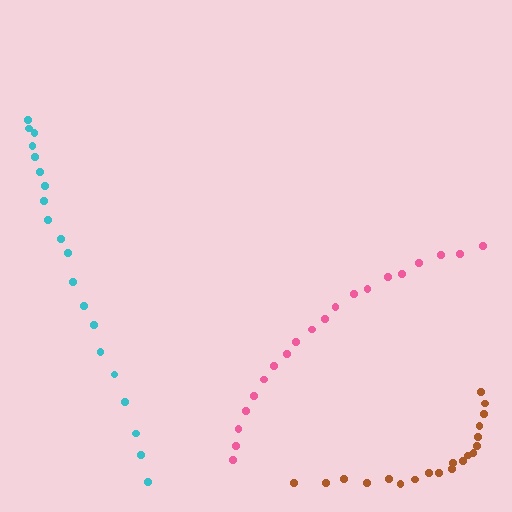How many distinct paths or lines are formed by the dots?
There are 3 distinct paths.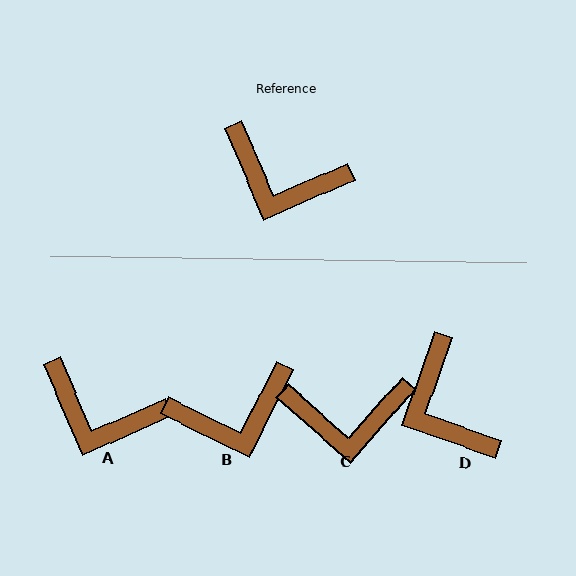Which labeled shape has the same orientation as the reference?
A.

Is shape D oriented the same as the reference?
No, it is off by about 43 degrees.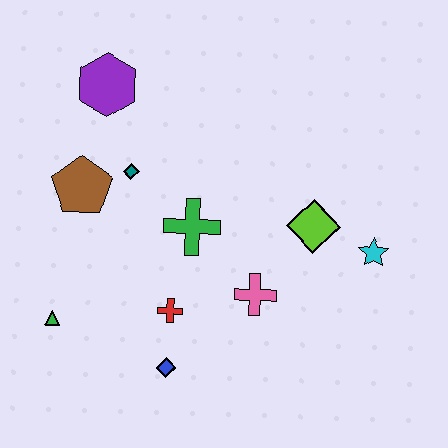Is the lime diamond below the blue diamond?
No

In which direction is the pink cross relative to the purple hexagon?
The pink cross is below the purple hexagon.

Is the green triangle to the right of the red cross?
No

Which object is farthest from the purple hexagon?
The cyan star is farthest from the purple hexagon.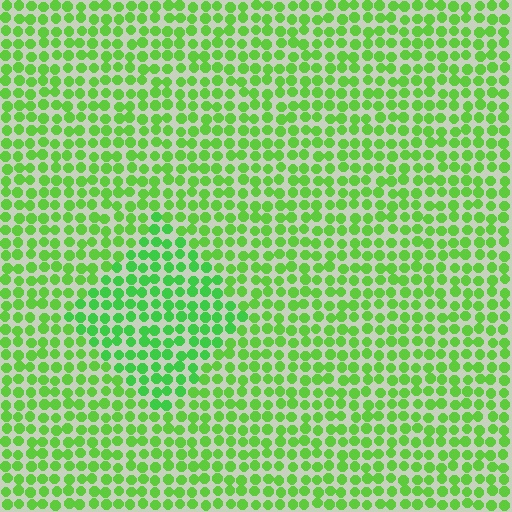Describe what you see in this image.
The image is filled with small lime elements in a uniform arrangement. A diamond-shaped region is visible where the elements are tinted to a slightly different hue, forming a subtle color boundary.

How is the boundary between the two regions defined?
The boundary is defined purely by a slight shift in hue (about 18 degrees). Spacing, size, and orientation are identical on both sides.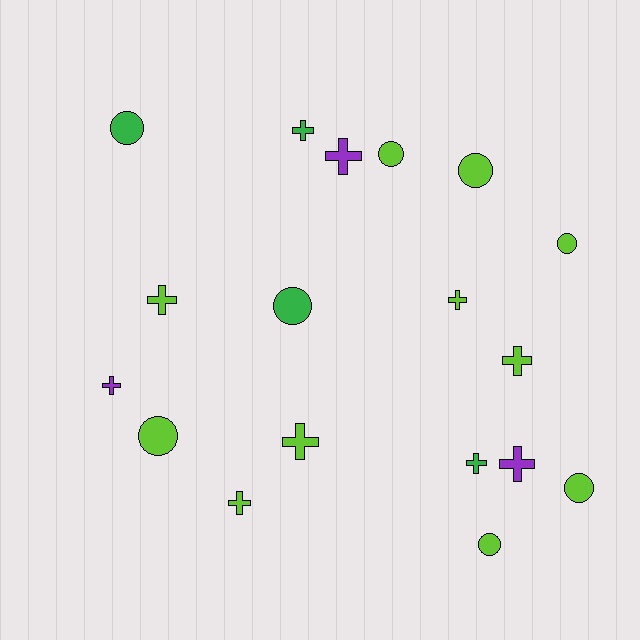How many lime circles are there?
There are 6 lime circles.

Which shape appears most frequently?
Cross, with 10 objects.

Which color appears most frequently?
Lime, with 11 objects.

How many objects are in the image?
There are 18 objects.